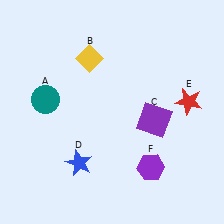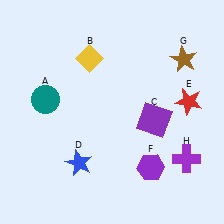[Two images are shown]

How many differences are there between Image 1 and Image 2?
There are 2 differences between the two images.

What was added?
A brown star (G), a purple cross (H) were added in Image 2.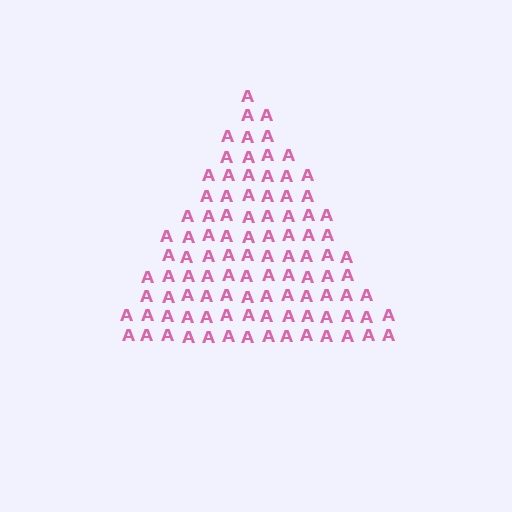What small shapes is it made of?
It is made of small letter A's.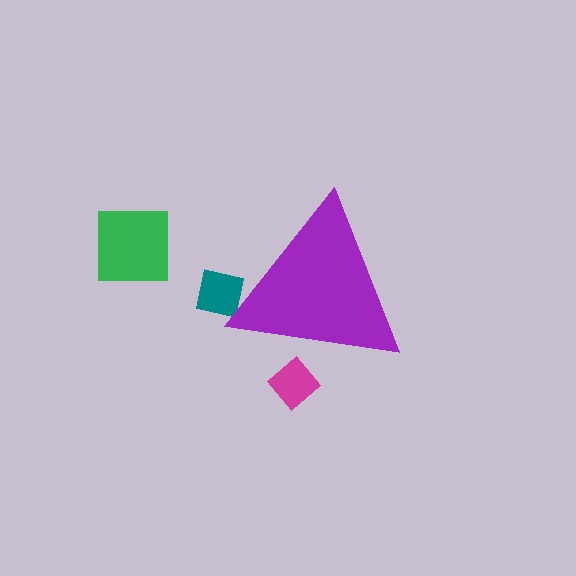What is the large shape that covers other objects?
A purple triangle.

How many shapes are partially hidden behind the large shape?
2 shapes are partially hidden.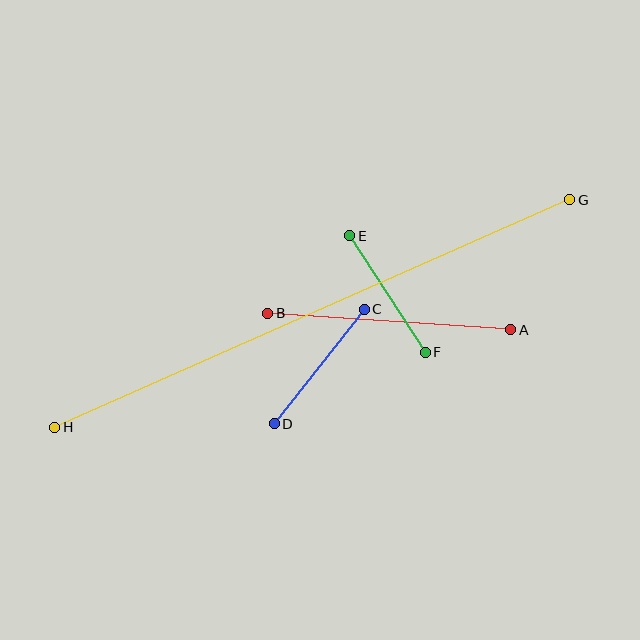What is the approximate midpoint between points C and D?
The midpoint is at approximately (319, 366) pixels.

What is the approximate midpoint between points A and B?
The midpoint is at approximately (389, 321) pixels.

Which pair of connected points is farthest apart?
Points G and H are farthest apart.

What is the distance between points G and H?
The distance is approximately 563 pixels.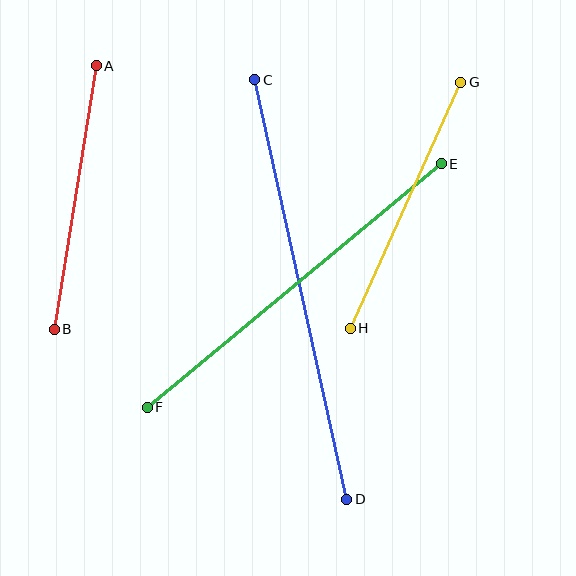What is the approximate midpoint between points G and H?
The midpoint is at approximately (406, 205) pixels.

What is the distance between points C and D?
The distance is approximately 430 pixels.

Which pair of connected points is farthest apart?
Points C and D are farthest apart.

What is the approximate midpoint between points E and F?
The midpoint is at approximately (294, 285) pixels.